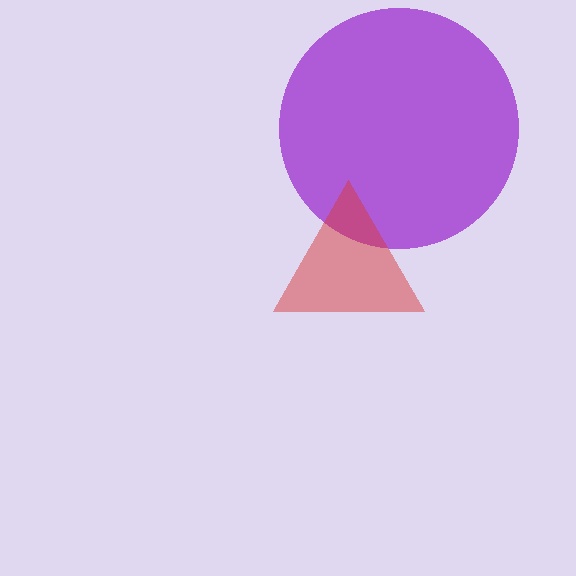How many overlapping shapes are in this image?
There are 2 overlapping shapes in the image.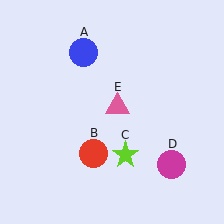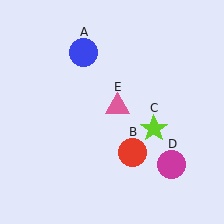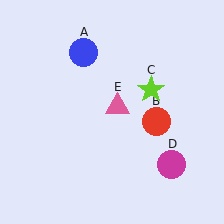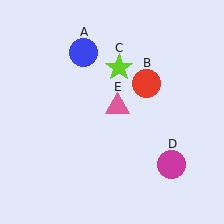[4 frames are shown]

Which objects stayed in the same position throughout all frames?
Blue circle (object A) and magenta circle (object D) and pink triangle (object E) remained stationary.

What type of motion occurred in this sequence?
The red circle (object B), lime star (object C) rotated counterclockwise around the center of the scene.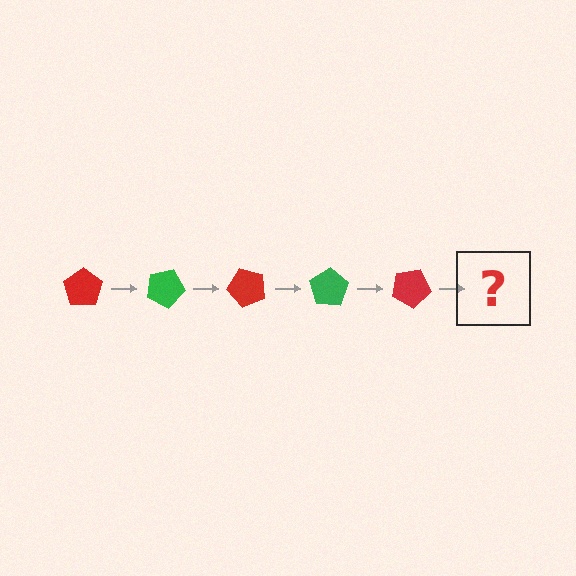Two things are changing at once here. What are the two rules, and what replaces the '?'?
The two rules are that it rotates 25 degrees each step and the color cycles through red and green. The '?' should be a green pentagon, rotated 125 degrees from the start.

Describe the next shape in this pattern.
It should be a green pentagon, rotated 125 degrees from the start.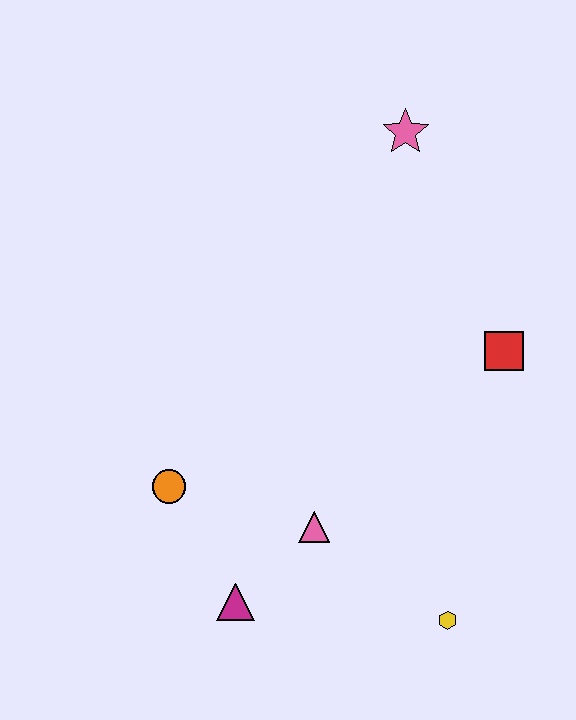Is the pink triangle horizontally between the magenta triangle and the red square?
Yes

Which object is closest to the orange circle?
The magenta triangle is closest to the orange circle.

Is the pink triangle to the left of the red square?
Yes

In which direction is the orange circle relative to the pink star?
The orange circle is below the pink star.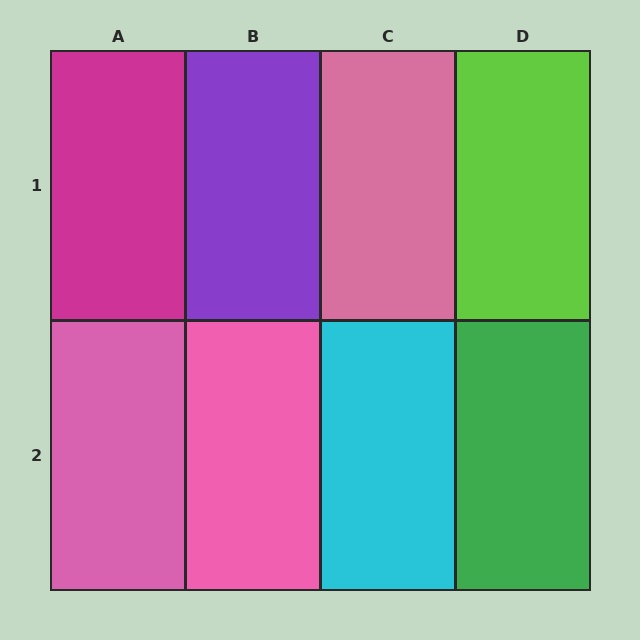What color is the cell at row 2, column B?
Pink.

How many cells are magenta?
1 cell is magenta.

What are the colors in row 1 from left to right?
Magenta, purple, pink, lime.